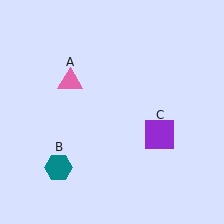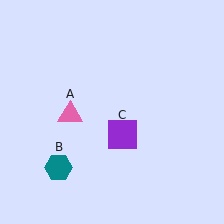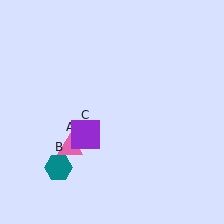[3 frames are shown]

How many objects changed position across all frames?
2 objects changed position: pink triangle (object A), purple square (object C).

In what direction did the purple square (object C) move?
The purple square (object C) moved left.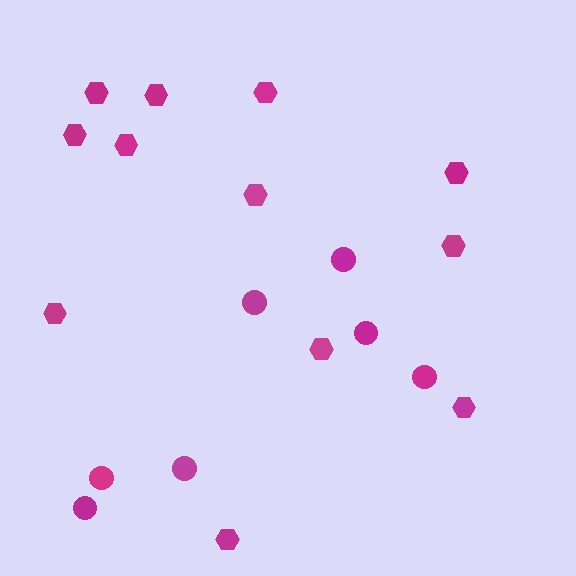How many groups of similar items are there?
There are 2 groups: one group of circles (7) and one group of hexagons (12).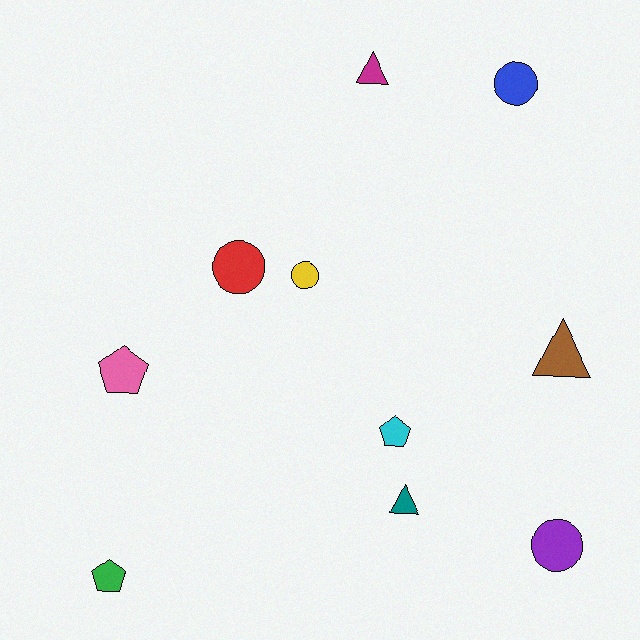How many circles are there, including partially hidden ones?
There are 4 circles.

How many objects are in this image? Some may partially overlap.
There are 10 objects.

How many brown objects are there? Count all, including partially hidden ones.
There is 1 brown object.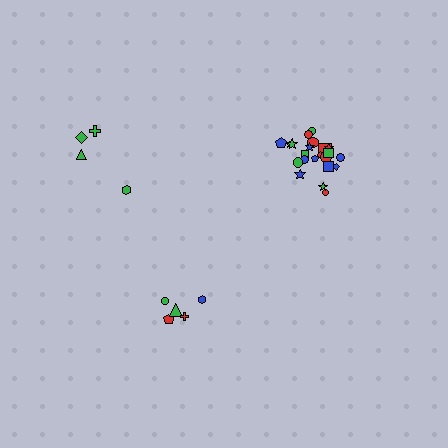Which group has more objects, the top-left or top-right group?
The top-right group.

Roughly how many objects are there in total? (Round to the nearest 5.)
Roughly 30 objects in total.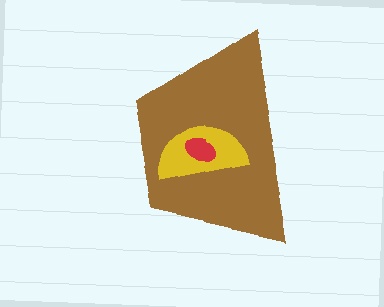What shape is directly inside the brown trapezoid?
The yellow semicircle.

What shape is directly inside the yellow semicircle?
The red ellipse.